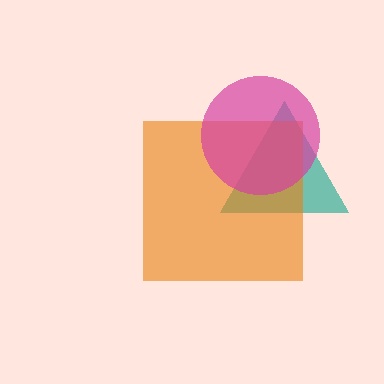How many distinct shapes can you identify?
There are 3 distinct shapes: a teal triangle, an orange square, a magenta circle.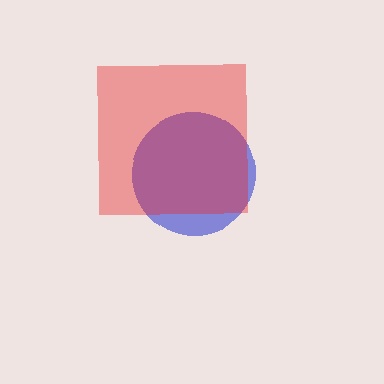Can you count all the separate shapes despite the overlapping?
Yes, there are 2 separate shapes.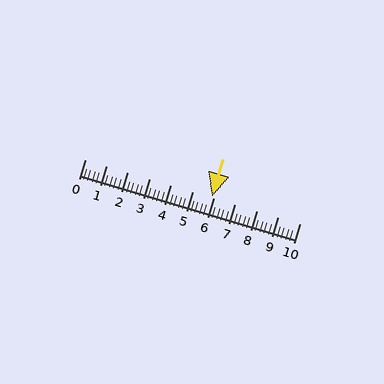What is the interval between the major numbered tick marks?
The major tick marks are spaced 1 units apart.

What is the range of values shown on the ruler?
The ruler shows values from 0 to 10.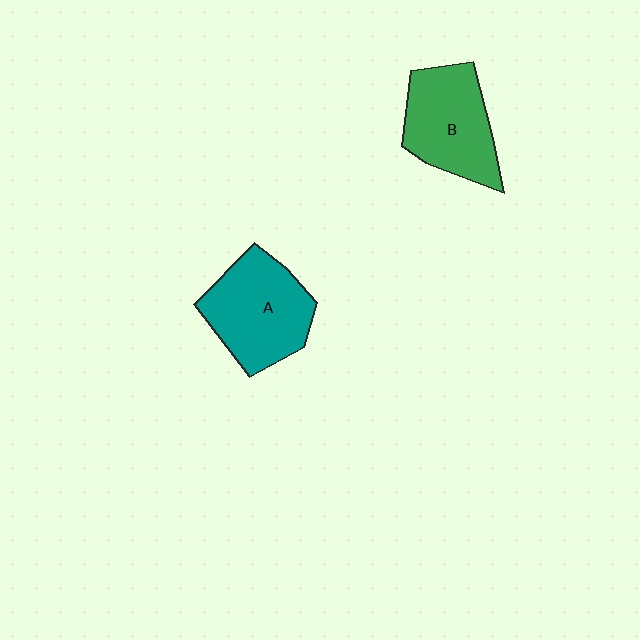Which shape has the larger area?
Shape A (teal).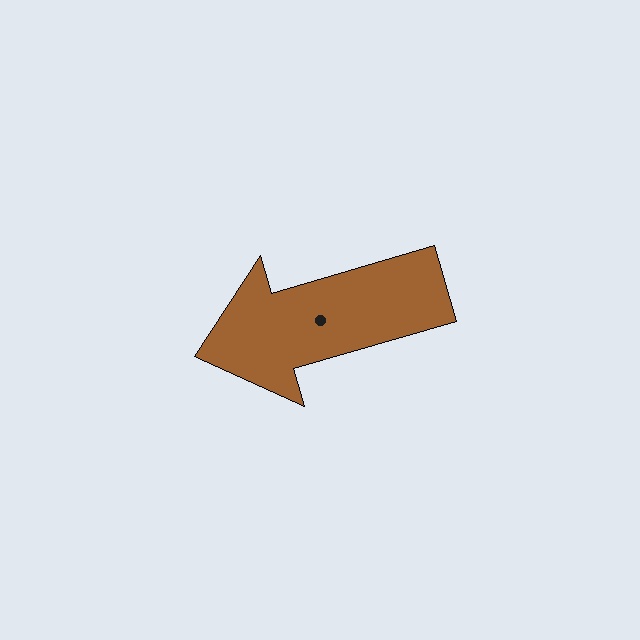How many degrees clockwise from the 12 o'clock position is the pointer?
Approximately 254 degrees.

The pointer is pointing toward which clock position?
Roughly 8 o'clock.